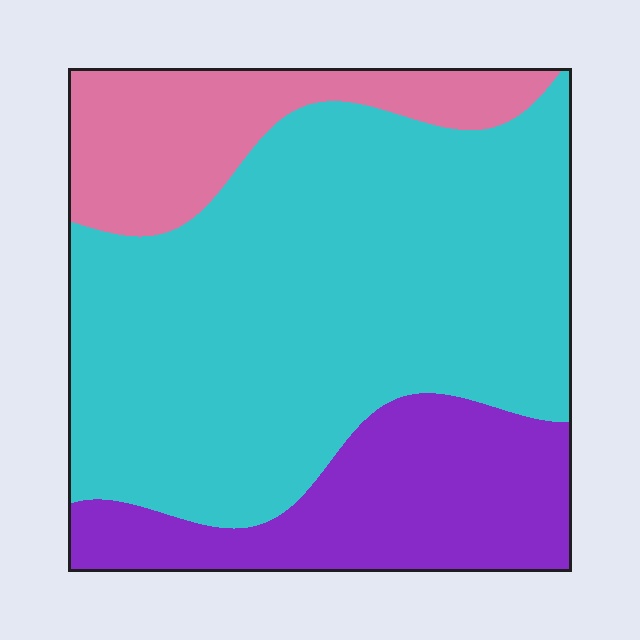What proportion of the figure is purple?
Purple takes up about one fifth (1/5) of the figure.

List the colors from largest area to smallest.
From largest to smallest: cyan, purple, pink.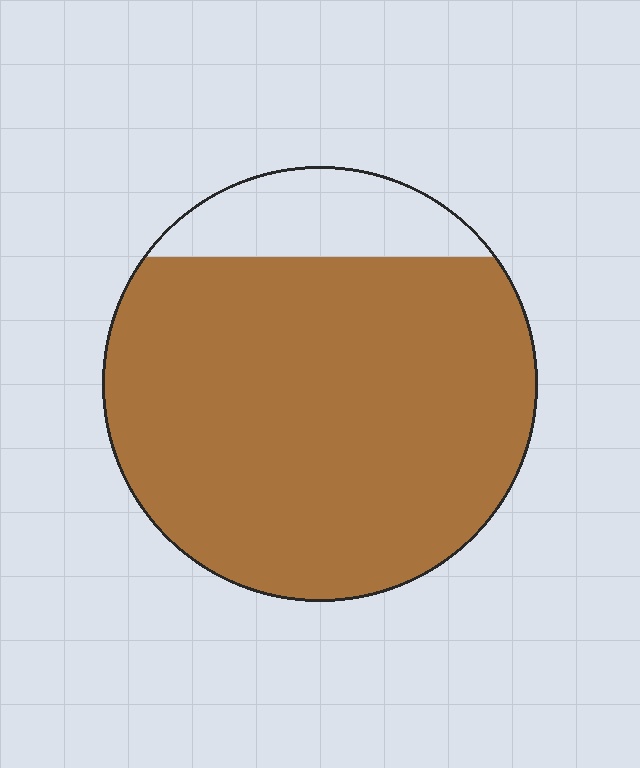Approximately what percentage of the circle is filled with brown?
Approximately 85%.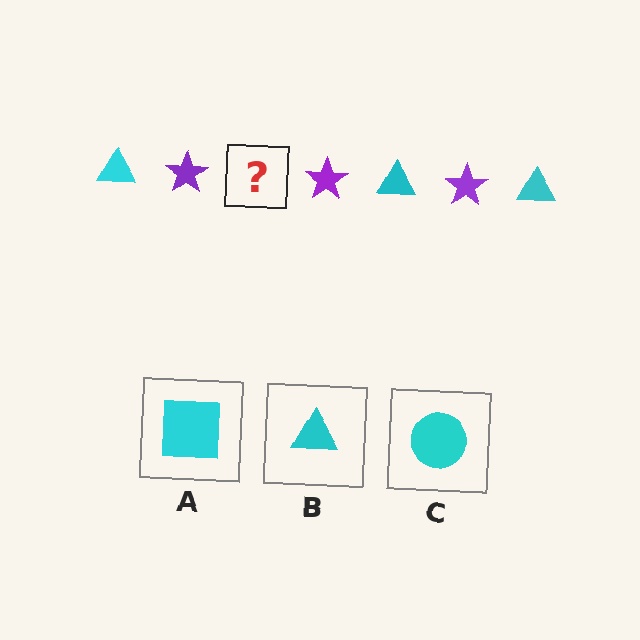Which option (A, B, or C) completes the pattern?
B.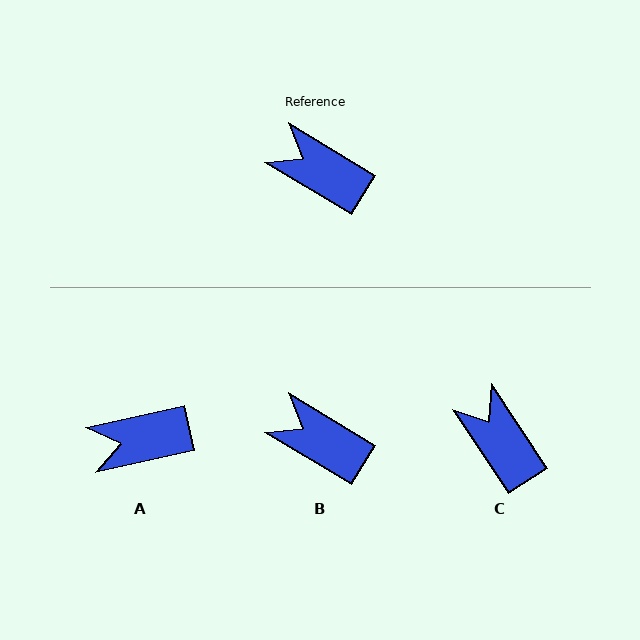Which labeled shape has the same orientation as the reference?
B.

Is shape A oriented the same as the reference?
No, it is off by about 44 degrees.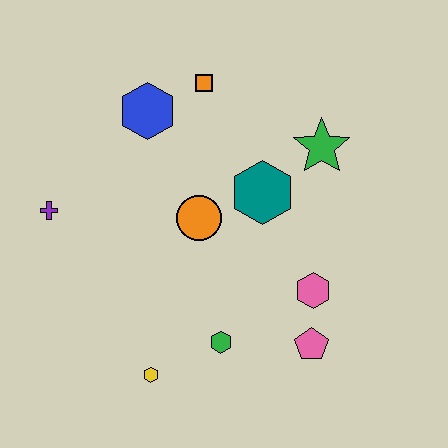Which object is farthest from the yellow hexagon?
The orange square is farthest from the yellow hexagon.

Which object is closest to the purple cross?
The blue hexagon is closest to the purple cross.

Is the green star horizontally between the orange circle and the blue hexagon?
No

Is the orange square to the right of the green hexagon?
No